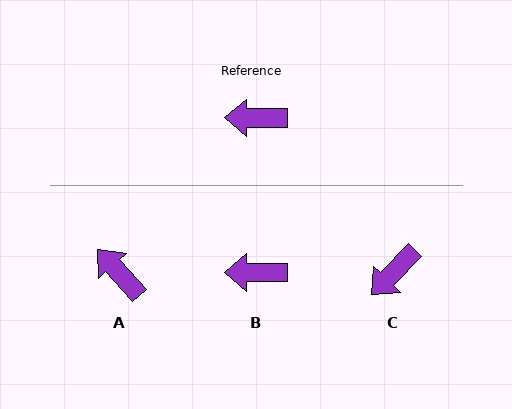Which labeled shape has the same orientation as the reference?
B.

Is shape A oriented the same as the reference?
No, it is off by about 48 degrees.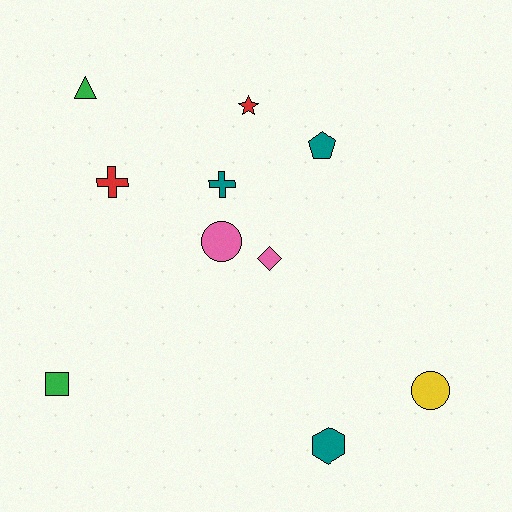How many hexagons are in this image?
There is 1 hexagon.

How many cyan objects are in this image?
There are no cyan objects.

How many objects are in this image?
There are 10 objects.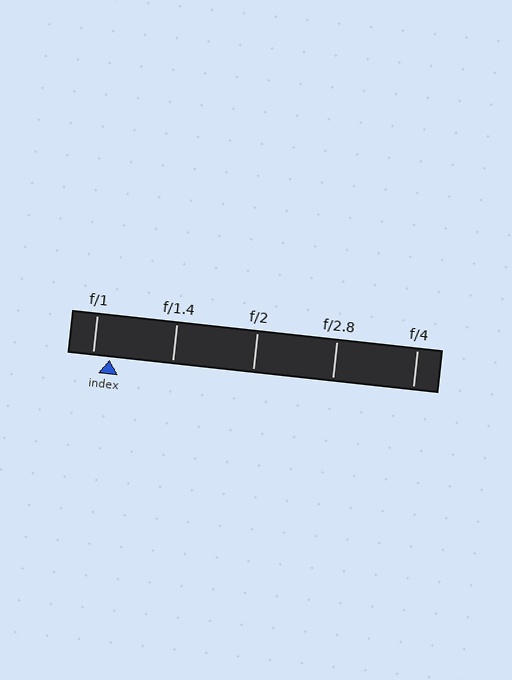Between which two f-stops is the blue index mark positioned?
The index mark is between f/1 and f/1.4.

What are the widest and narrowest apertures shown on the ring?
The widest aperture shown is f/1 and the narrowest is f/4.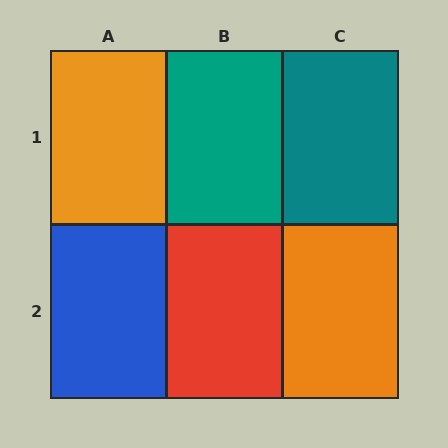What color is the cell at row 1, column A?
Orange.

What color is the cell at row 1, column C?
Teal.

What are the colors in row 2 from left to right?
Blue, red, orange.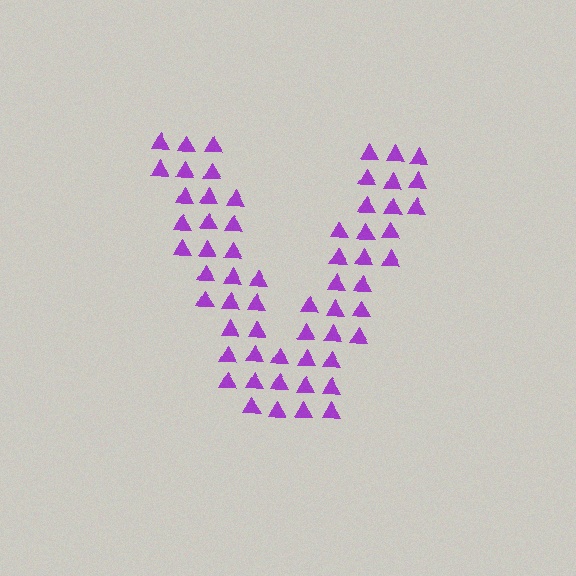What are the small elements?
The small elements are triangles.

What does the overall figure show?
The overall figure shows the letter V.